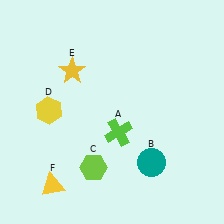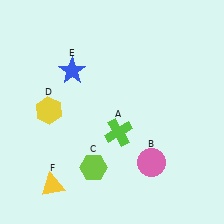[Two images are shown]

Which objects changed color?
B changed from teal to pink. E changed from yellow to blue.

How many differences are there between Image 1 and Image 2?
There are 2 differences between the two images.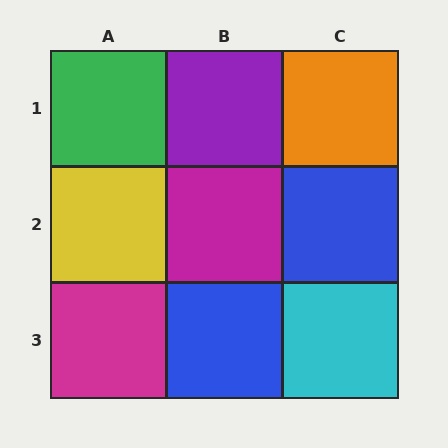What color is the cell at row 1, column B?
Purple.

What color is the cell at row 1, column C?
Orange.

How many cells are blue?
2 cells are blue.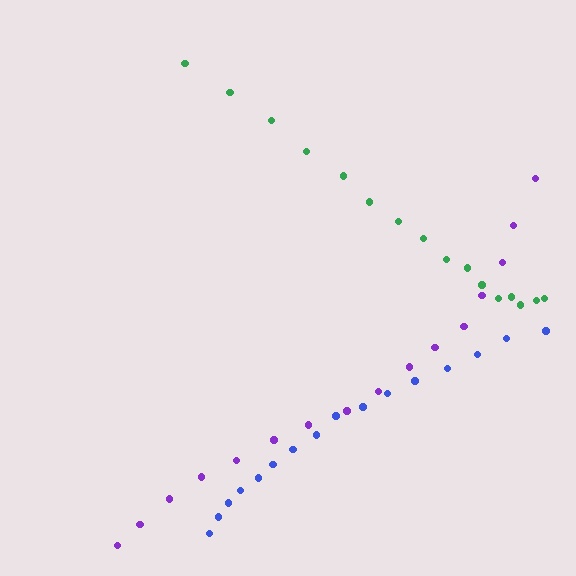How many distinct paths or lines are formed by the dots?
There are 3 distinct paths.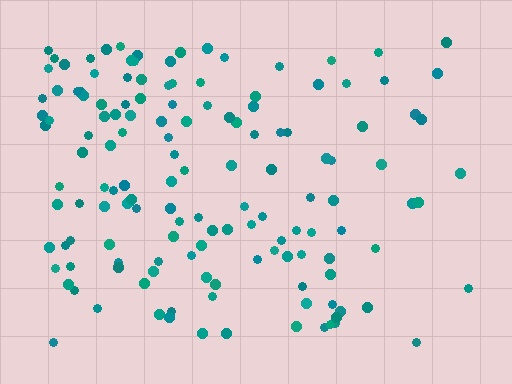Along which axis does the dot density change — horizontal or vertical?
Horizontal.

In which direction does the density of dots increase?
From right to left, with the left side densest.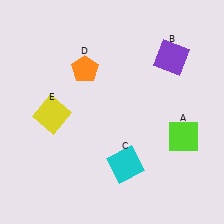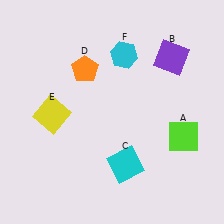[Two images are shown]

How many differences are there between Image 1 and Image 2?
There is 1 difference between the two images.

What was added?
A cyan hexagon (F) was added in Image 2.